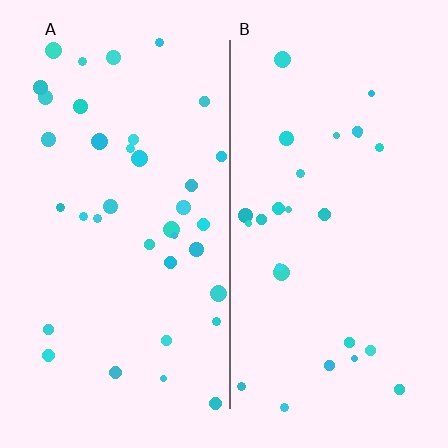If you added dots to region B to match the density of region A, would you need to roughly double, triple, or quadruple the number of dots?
Approximately double.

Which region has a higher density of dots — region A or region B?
A (the left).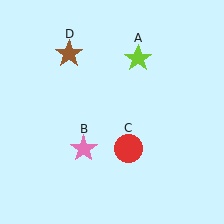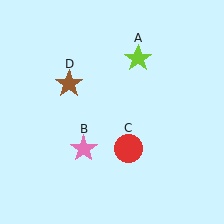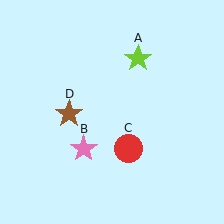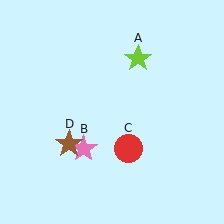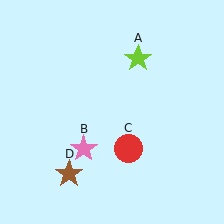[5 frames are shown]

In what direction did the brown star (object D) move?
The brown star (object D) moved down.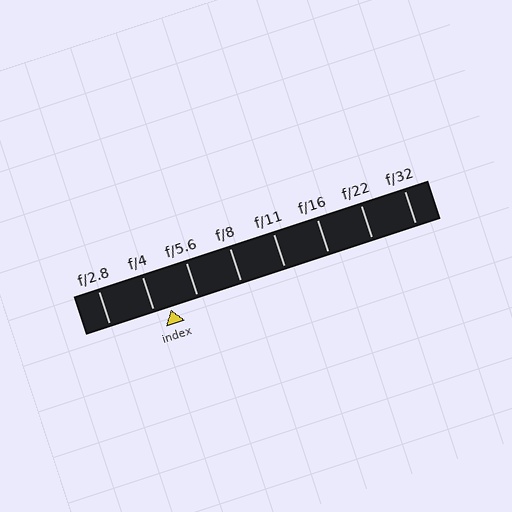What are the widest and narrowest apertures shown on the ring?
The widest aperture shown is f/2.8 and the narrowest is f/32.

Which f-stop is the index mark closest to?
The index mark is closest to f/4.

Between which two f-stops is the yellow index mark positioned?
The index mark is between f/4 and f/5.6.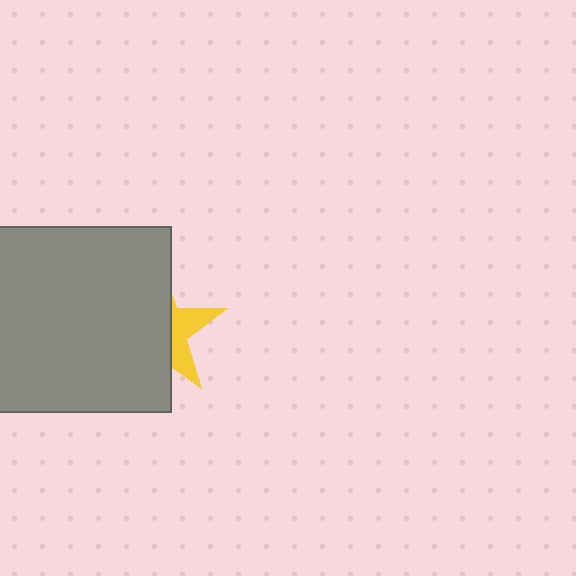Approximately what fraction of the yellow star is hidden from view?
Roughly 67% of the yellow star is hidden behind the gray square.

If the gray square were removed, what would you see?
You would see the complete yellow star.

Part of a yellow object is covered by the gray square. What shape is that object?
It is a star.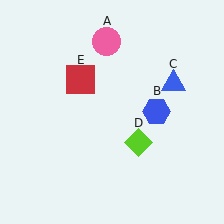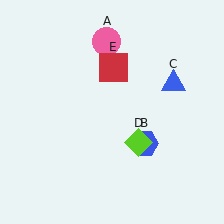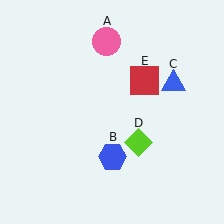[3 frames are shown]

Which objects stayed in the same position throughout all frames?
Pink circle (object A) and blue triangle (object C) and lime diamond (object D) remained stationary.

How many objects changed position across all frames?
2 objects changed position: blue hexagon (object B), red square (object E).